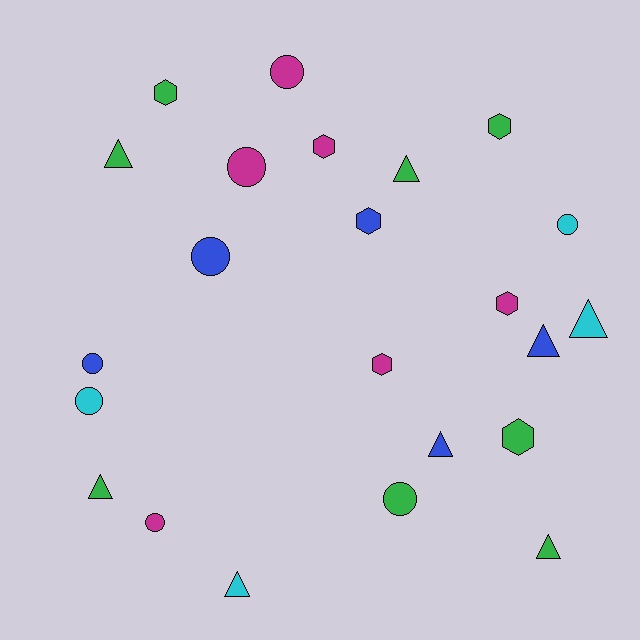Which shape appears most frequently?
Circle, with 8 objects.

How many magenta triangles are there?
There are no magenta triangles.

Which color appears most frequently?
Green, with 8 objects.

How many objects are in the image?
There are 23 objects.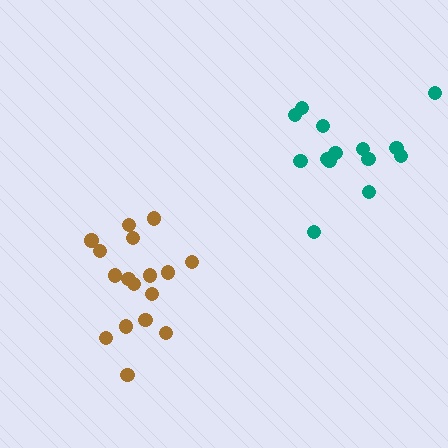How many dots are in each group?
Group 1: 17 dots, Group 2: 14 dots (31 total).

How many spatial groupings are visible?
There are 2 spatial groupings.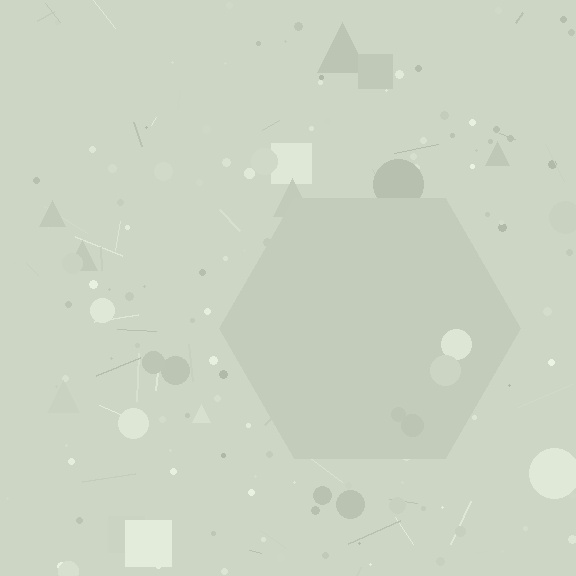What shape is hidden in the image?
A hexagon is hidden in the image.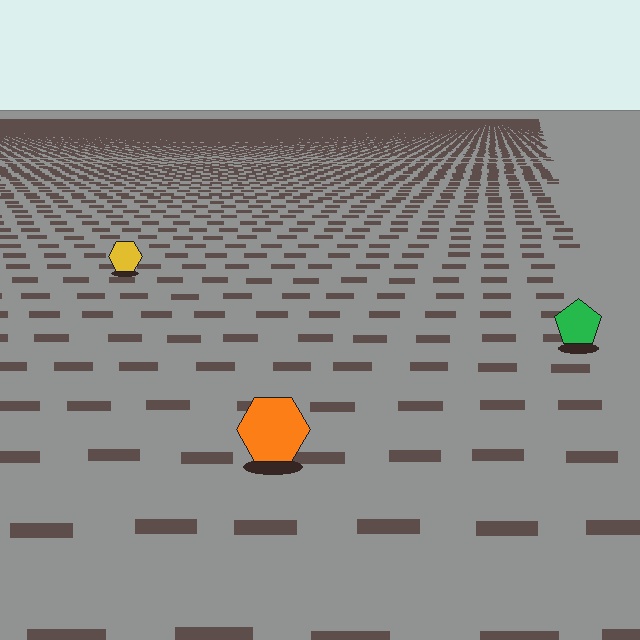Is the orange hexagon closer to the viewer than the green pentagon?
Yes. The orange hexagon is closer — you can tell from the texture gradient: the ground texture is coarser near it.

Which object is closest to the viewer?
The orange hexagon is closest. The texture marks near it are larger and more spread out.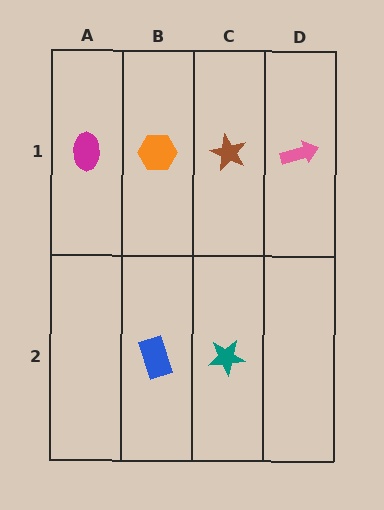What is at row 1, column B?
An orange hexagon.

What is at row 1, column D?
A pink arrow.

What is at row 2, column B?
A blue rectangle.